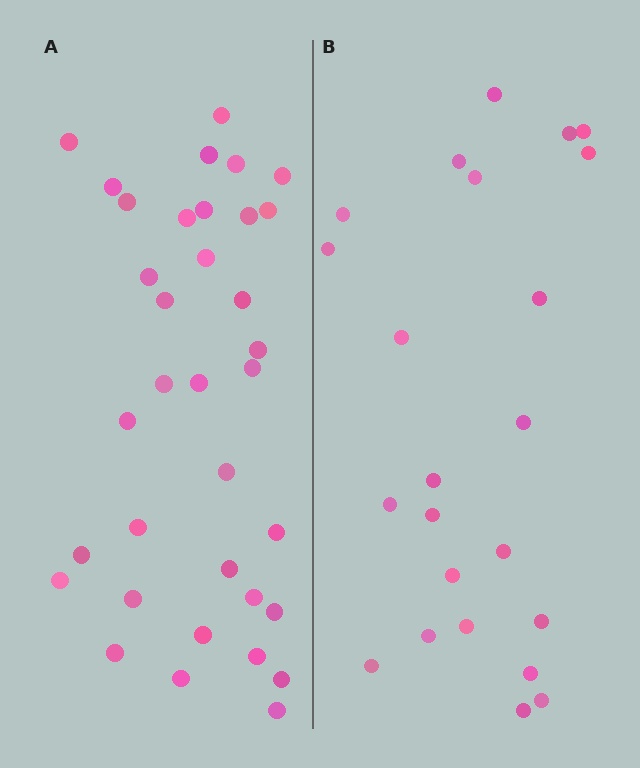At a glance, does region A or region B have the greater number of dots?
Region A (the left region) has more dots.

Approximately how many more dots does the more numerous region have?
Region A has roughly 12 or so more dots than region B.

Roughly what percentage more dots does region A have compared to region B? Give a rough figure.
About 50% more.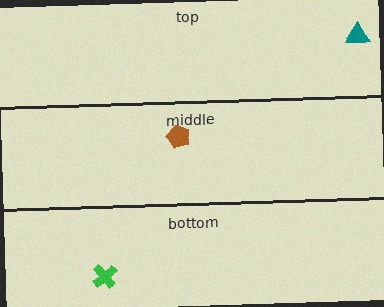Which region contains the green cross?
The bottom region.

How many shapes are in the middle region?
1.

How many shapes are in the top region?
1.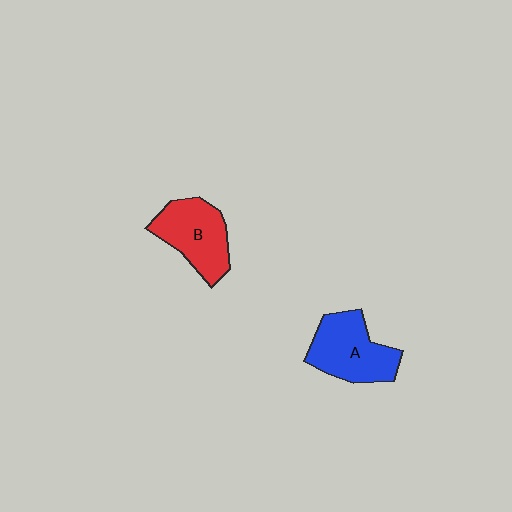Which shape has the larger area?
Shape A (blue).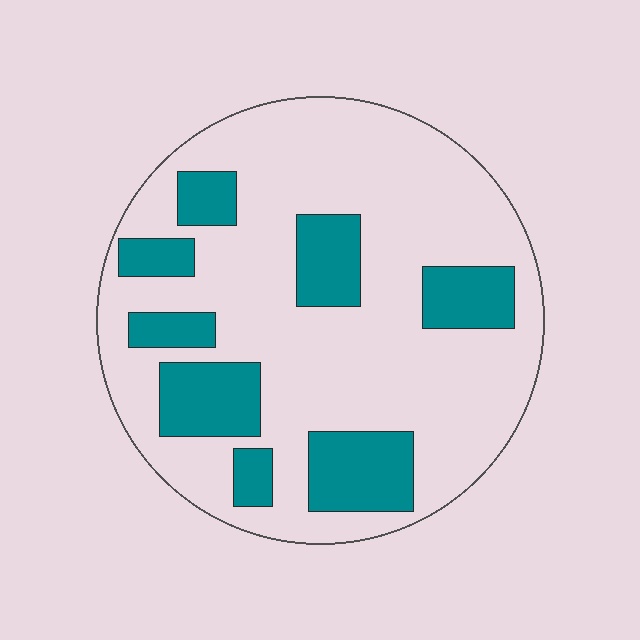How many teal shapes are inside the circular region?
8.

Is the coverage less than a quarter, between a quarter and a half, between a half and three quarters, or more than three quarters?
Between a quarter and a half.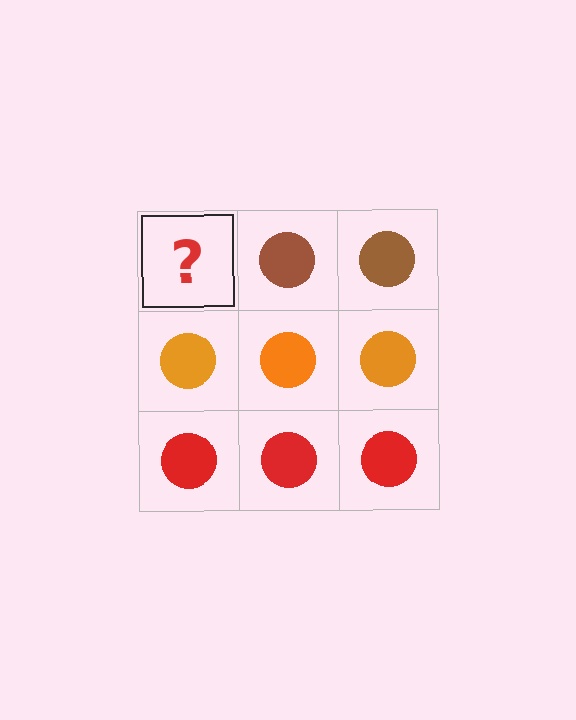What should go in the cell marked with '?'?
The missing cell should contain a brown circle.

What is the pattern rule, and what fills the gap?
The rule is that each row has a consistent color. The gap should be filled with a brown circle.